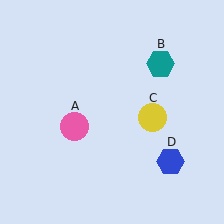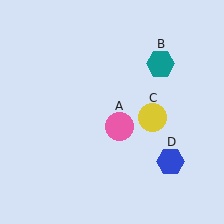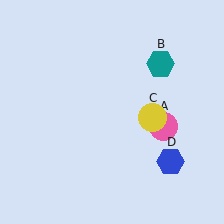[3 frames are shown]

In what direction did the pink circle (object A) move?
The pink circle (object A) moved right.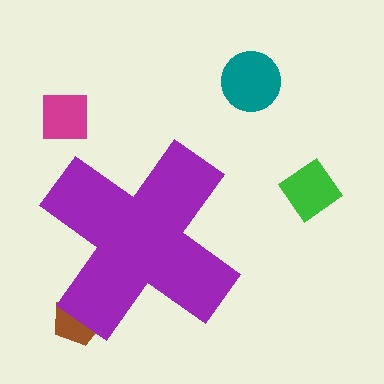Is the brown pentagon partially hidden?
Yes, the brown pentagon is partially hidden behind the purple cross.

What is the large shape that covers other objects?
A purple cross.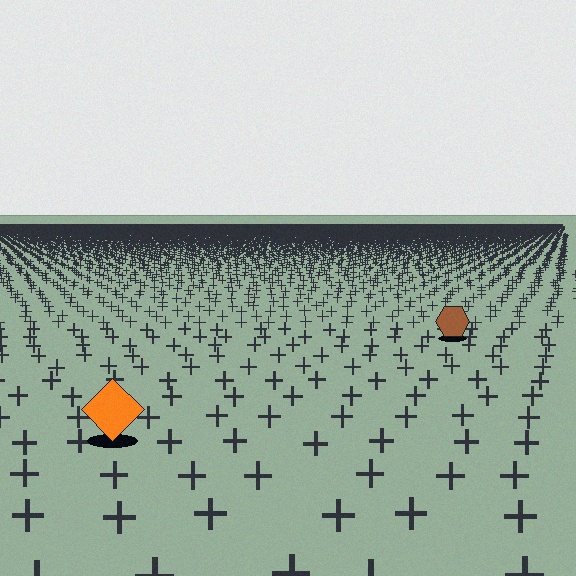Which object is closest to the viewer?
The orange diamond is closest. The texture marks near it are larger and more spread out.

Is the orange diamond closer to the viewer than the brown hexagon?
Yes. The orange diamond is closer — you can tell from the texture gradient: the ground texture is coarser near it.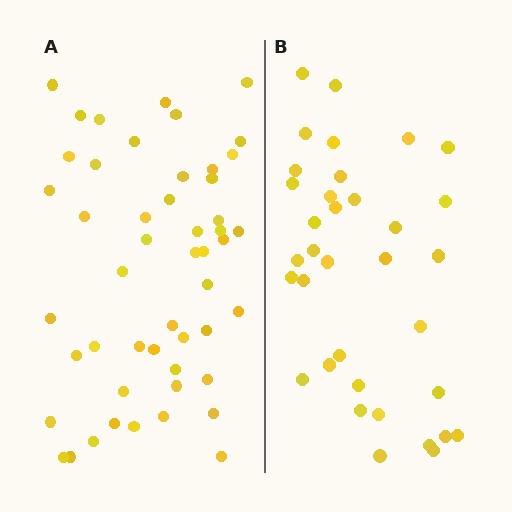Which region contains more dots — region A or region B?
Region A (the left region) has more dots.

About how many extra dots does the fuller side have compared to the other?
Region A has approximately 15 more dots than region B.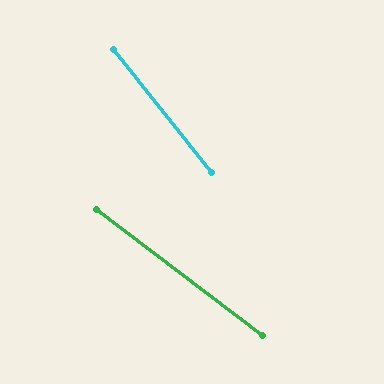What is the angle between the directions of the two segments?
Approximately 15 degrees.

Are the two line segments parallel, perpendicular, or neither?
Neither parallel nor perpendicular — they differ by about 15°.